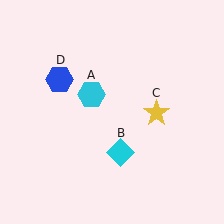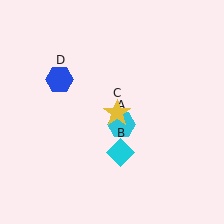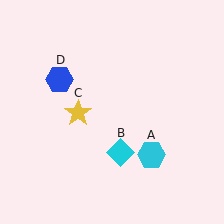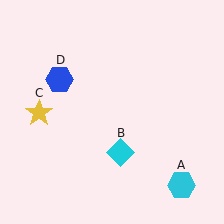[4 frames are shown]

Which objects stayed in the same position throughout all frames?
Cyan diamond (object B) and blue hexagon (object D) remained stationary.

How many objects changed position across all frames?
2 objects changed position: cyan hexagon (object A), yellow star (object C).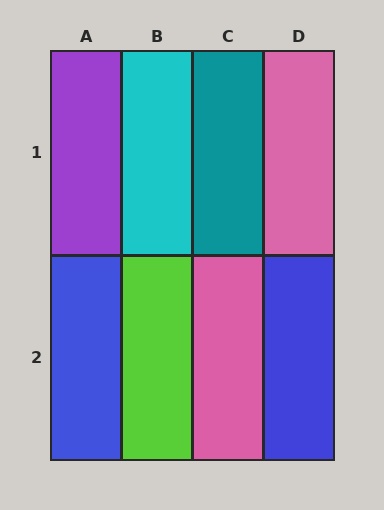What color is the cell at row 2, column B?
Lime.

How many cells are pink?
2 cells are pink.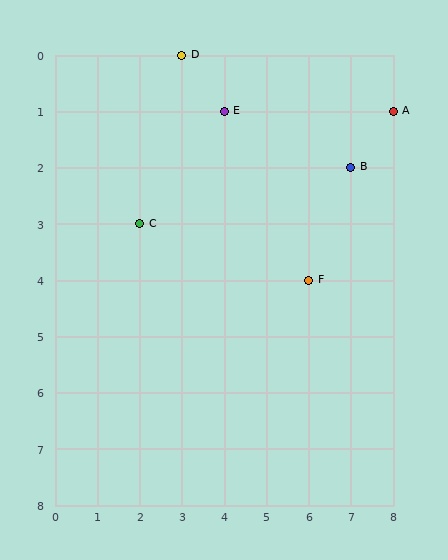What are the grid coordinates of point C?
Point C is at grid coordinates (2, 3).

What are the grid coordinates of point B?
Point B is at grid coordinates (7, 2).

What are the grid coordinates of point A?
Point A is at grid coordinates (8, 1).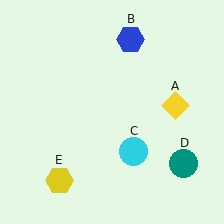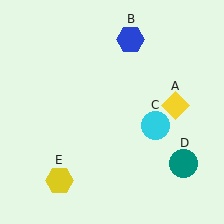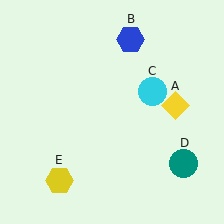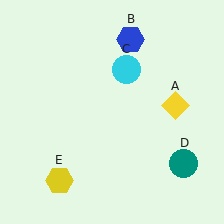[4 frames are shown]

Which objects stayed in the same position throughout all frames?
Yellow diamond (object A) and blue hexagon (object B) and teal circle (object D) and yellow hexagon (object E) remained stationary.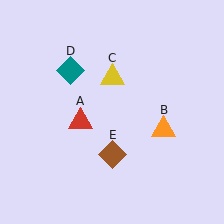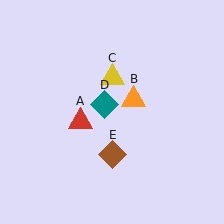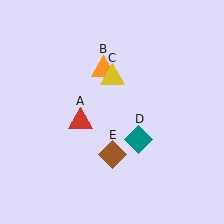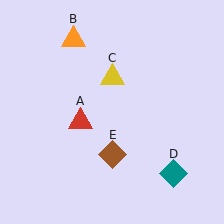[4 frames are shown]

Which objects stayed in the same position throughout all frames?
Red triangle (object A) and yellow triangle (object C) and brown diamond (object E) remained stationary.